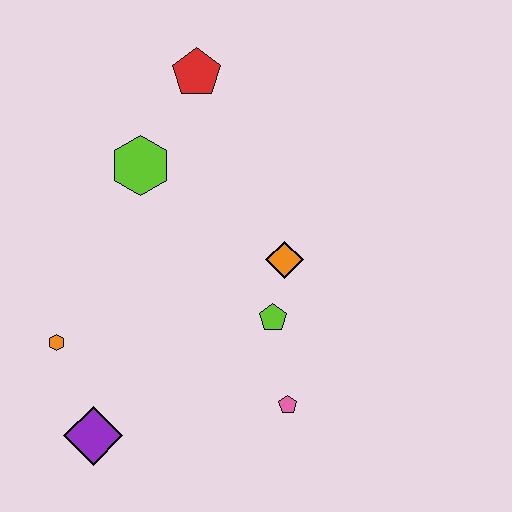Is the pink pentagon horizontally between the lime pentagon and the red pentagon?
No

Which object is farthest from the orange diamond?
The purple diamond is farthest from the orange diamond.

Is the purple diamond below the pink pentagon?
Yes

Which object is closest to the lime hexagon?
The red pentagon is closest to the lime hexagon.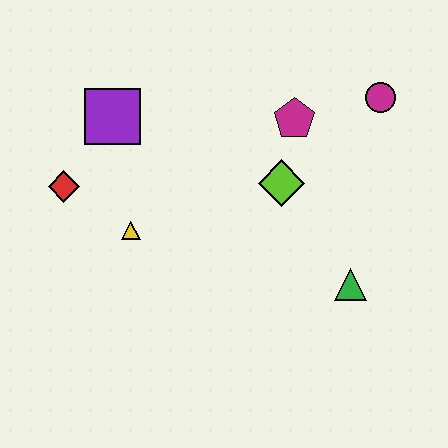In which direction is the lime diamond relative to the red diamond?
The lime diamond is to the right of the red diamond.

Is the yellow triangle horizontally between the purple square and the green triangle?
Yes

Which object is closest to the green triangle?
The lime diamond is closest to the green triangle.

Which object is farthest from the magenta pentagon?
The red diamond is farthest from the magenta pentagon.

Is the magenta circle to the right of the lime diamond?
Yes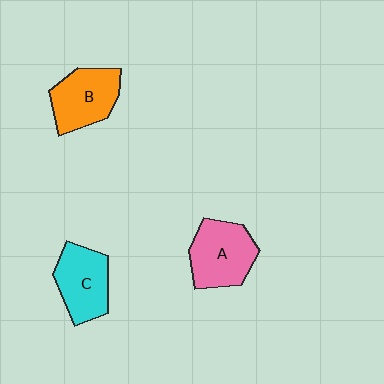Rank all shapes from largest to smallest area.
From largest to smallest: A (pink), B (orange), C (cyan).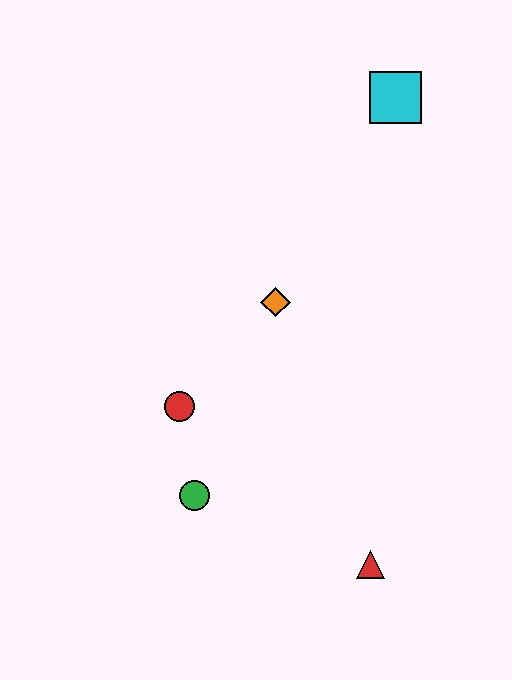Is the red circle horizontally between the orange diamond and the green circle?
No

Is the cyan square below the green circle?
No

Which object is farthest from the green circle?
The cyan square is farthest from the green circle.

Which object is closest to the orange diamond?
The red circle is closest to the orange diamond.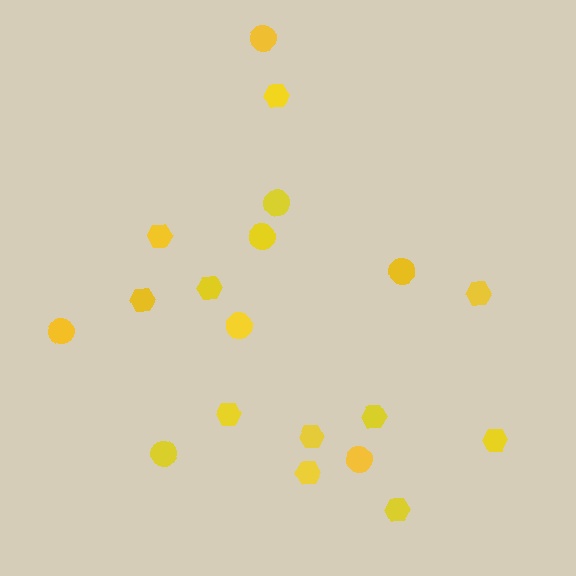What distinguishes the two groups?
There are 2 groups: one group of hexagons (11) and one group of circles (8).